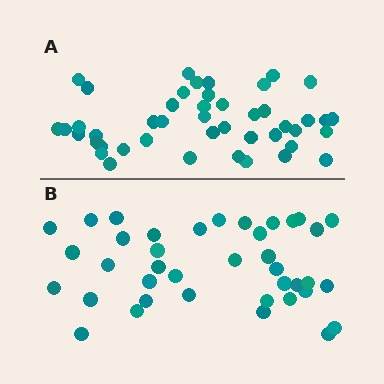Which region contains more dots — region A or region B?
Region A (the top region) has more dots.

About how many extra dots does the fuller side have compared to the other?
Region A has about 6 more dots than region B.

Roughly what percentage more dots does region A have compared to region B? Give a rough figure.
About 15% more.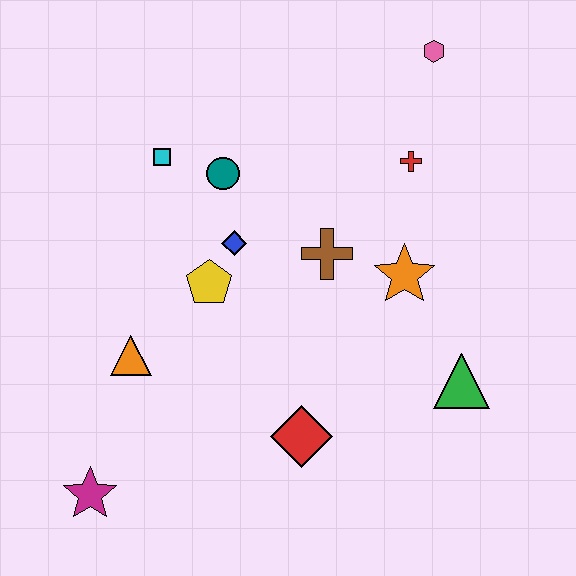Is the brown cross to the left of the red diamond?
No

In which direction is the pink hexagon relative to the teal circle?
The pink hexagon is to the right of the teal circle.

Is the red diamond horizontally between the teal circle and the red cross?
Yes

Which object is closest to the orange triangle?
The yellow pentagon is closest to the orange triangle.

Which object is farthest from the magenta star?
The pink hexagon is farthest from the magenta star.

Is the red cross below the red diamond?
No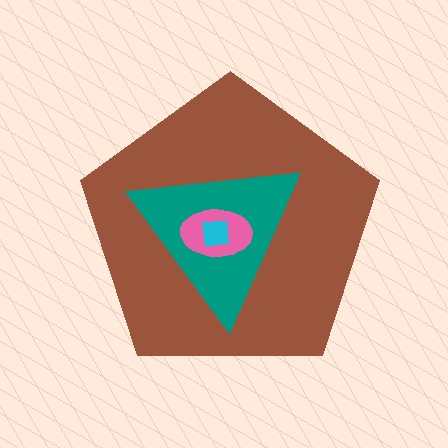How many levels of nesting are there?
4.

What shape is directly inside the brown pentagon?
The teal triangle.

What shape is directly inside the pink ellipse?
The cyan square.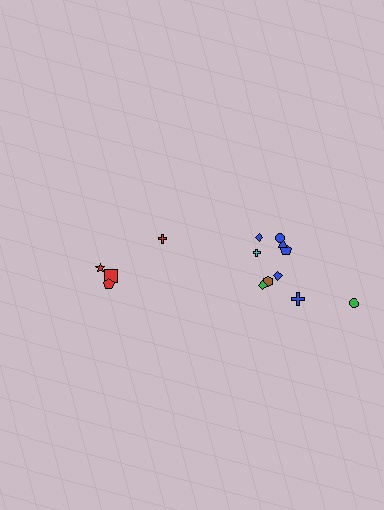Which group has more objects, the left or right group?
The right group.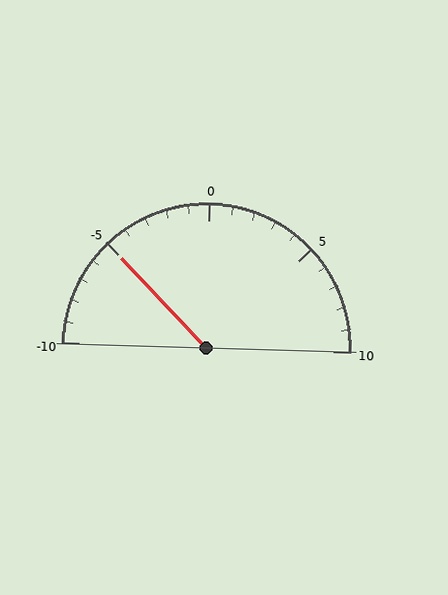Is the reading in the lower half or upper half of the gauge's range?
The reading is in the lower half of the range (-10 to 10).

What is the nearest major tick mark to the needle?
The nearest major tick mark is -5.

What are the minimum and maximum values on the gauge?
The gauge ranges from -10 to 10.